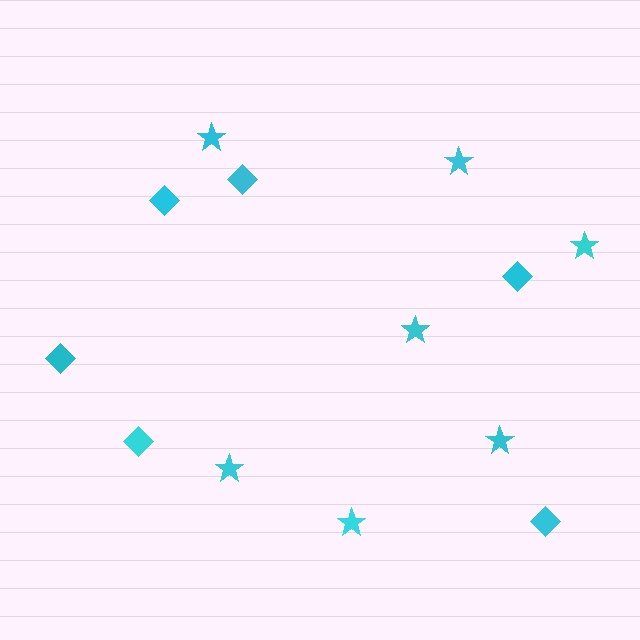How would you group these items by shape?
There are 2 groups: one group of diamonds (6) and one group of stars (7).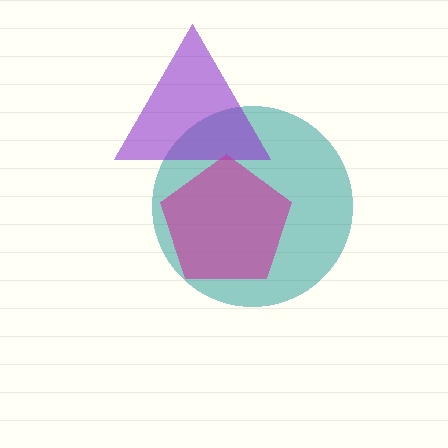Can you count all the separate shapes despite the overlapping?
Yes, there are 3 separate shapes.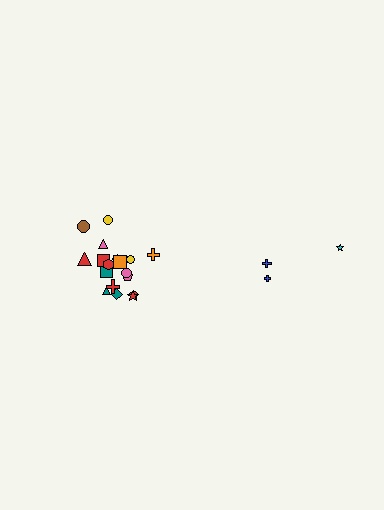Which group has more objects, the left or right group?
The left group.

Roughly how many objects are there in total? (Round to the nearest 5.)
Roughly 20 objects in total.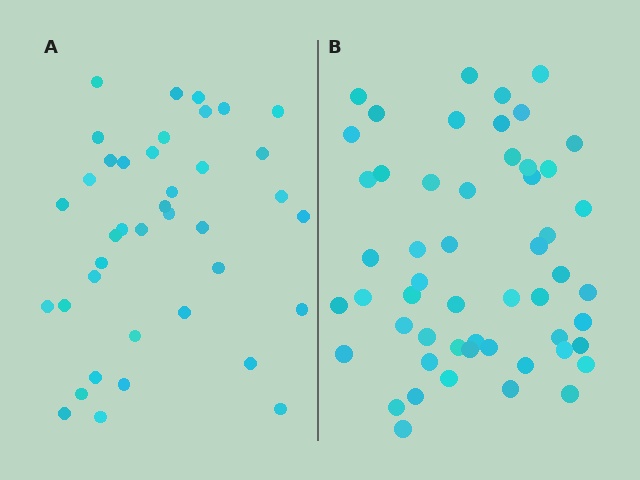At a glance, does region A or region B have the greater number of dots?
Region B (the right region) has more dots.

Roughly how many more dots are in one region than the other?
Region B has approximately 15 more dots than region A.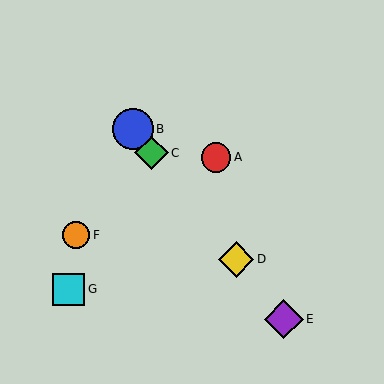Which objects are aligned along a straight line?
Objects B, C, D, E are aligned along a straight line.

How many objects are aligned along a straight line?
4 objects (B, C, D, E) are aligned along a straight line.